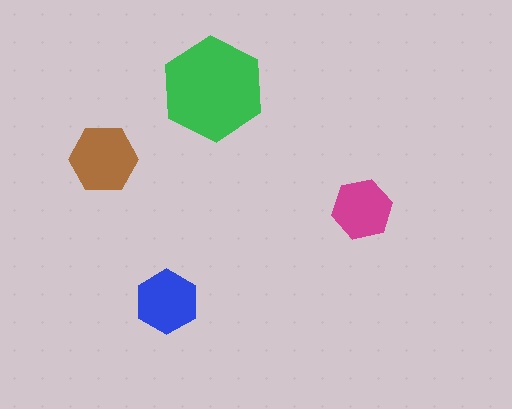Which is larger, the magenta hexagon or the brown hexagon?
The brown one.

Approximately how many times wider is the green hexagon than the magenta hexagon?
About 1.5 times wider.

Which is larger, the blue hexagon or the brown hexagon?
The brown one.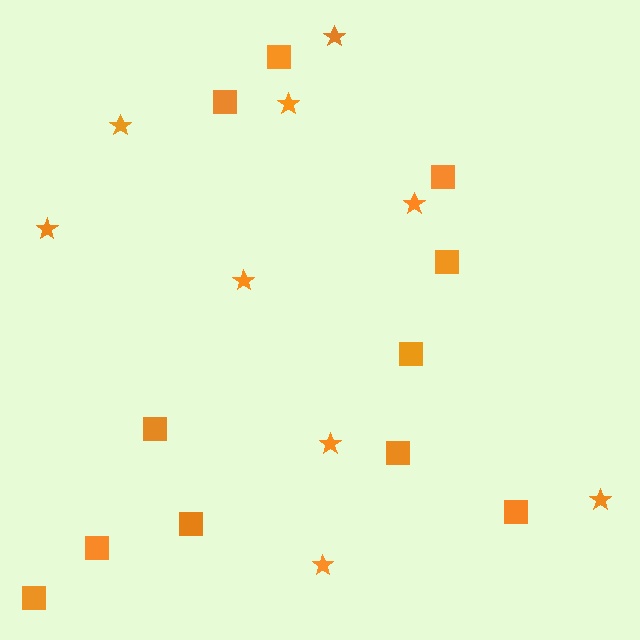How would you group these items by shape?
There are 2 groups: one group of squares (11) and one group of stars (9).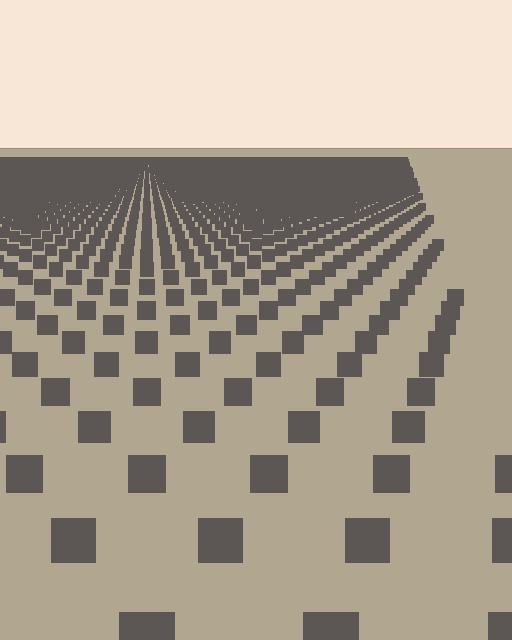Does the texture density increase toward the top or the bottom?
Density increases toward the top.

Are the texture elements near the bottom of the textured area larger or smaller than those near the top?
Larger. Near the bottom, elements are closer to the viewer and appear at a bigger on-screen size.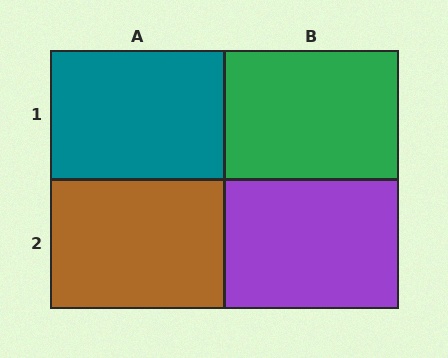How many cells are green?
1 cell is green.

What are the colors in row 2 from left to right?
Brown, purple.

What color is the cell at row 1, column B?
Green.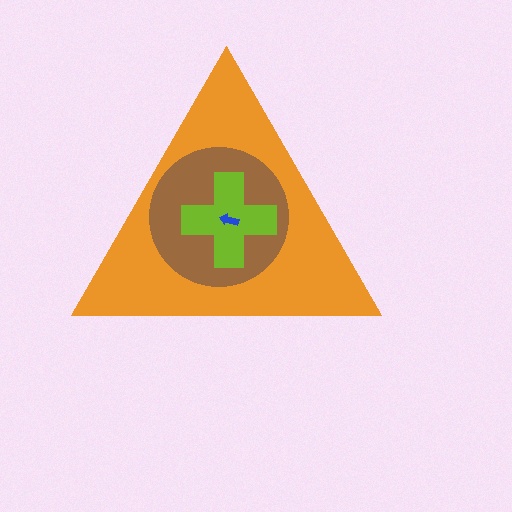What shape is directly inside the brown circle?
The lime cross.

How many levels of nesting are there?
4.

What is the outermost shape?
The orange triangle.